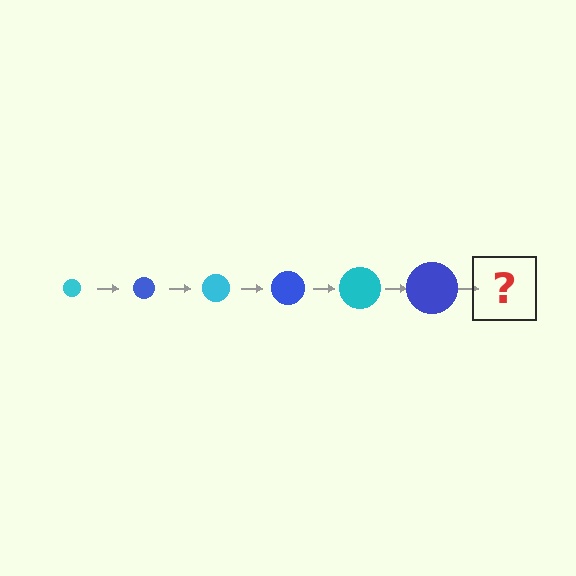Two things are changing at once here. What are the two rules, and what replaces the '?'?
The two rules are that the circle grows larger each step and the color cycles through cyan and blue. The '?' should be a cyan circle, larger than the previous one.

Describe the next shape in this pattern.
It should be a cyan circle, larger than the previous one.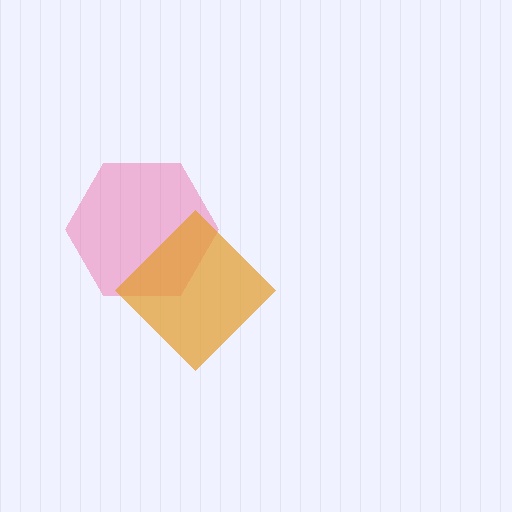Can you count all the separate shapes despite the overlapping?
Yes, there are 2 separate shapes.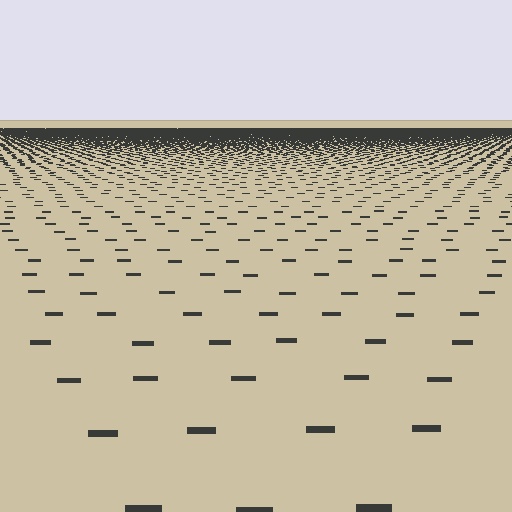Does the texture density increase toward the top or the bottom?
Density increases toward the top.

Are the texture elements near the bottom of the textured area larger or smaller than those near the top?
Larger. Near the bottom, elements are closer to the viewer and appear at a bigger on-screen size.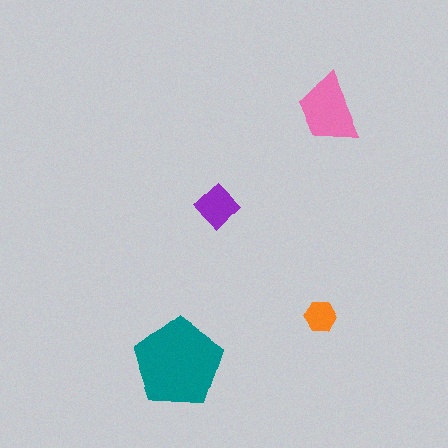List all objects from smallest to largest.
The orange hexagon, the purple diamond, the pink trapezoid, the teal pentagon.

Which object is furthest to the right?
The orange hexagon is rightmost.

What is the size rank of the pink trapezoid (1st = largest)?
2nd.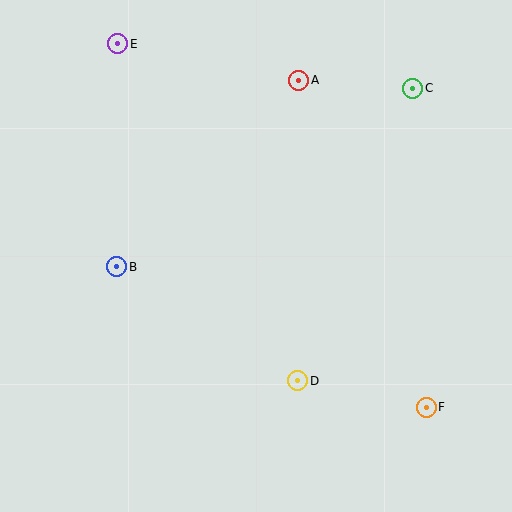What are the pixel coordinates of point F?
Point F is at (426, 407).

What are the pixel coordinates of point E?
Point E is at (118, 44).